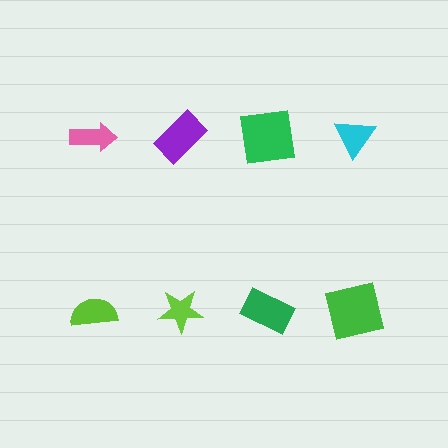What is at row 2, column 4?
A green square.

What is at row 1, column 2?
A purple rectangle.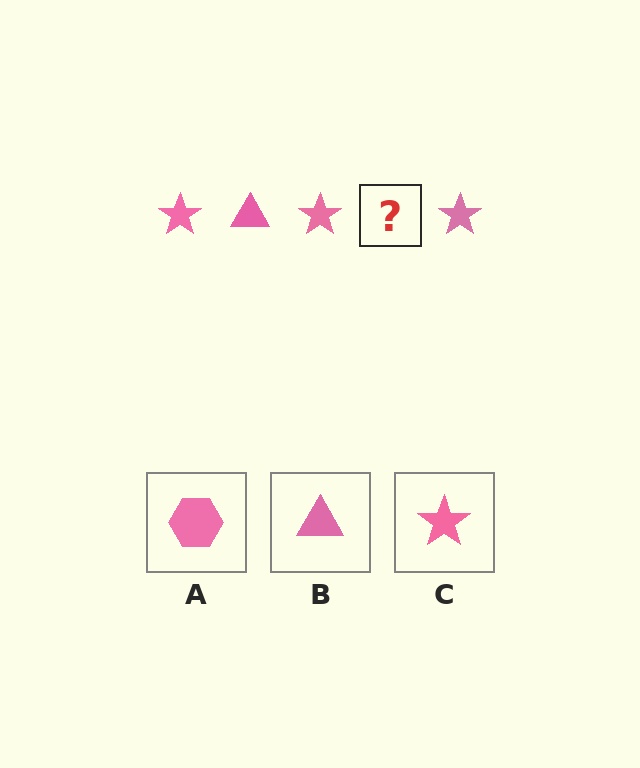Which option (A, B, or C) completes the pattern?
B.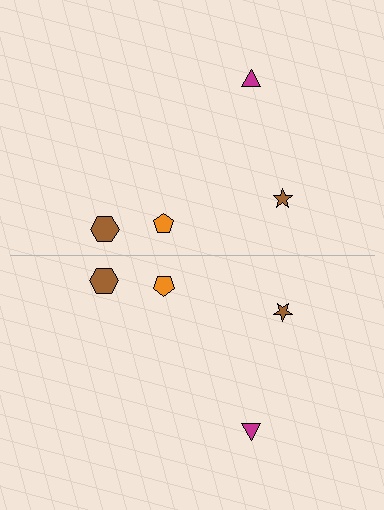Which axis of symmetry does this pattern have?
The pattern has a horizontal axis of symmetry running through the center of the image.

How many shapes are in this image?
There are 8 shapes in this image.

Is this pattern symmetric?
Yes, this pattern has bilateral (reflection) symmetry.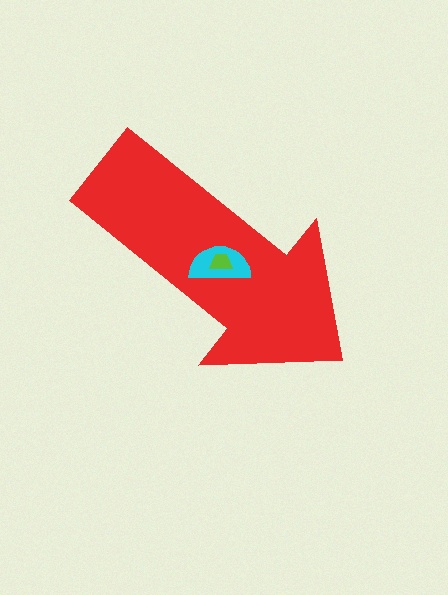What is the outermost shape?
The red arrow.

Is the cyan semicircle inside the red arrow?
Yes.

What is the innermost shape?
The lime trapezoid.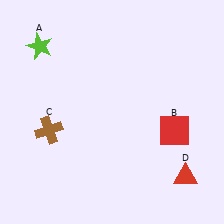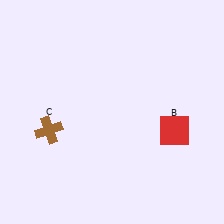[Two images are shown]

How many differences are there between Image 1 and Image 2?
There are 2 differences between the two images.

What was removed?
The lime star (A), the red triangle (D) were removed in Image 2.